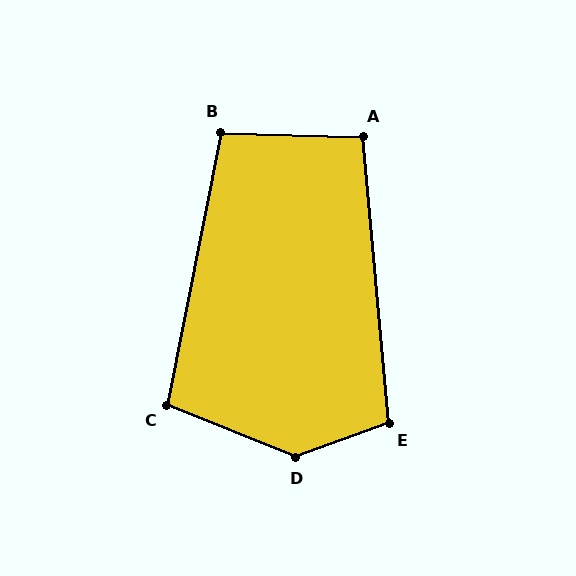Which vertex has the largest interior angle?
D, at approximately 139 degrees.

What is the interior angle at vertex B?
Approximately 100 degrees (obtuse).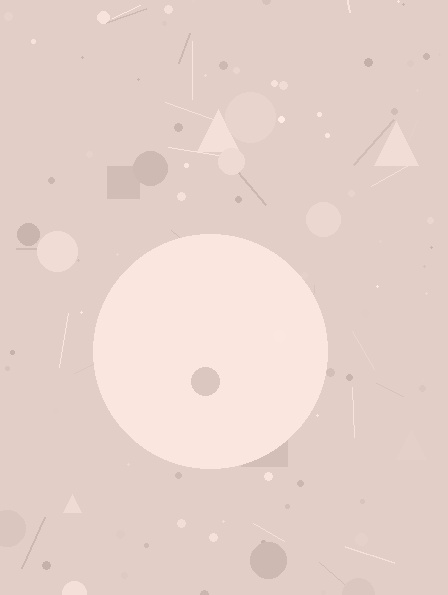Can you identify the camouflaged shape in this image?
The camouflaged shape is a circle.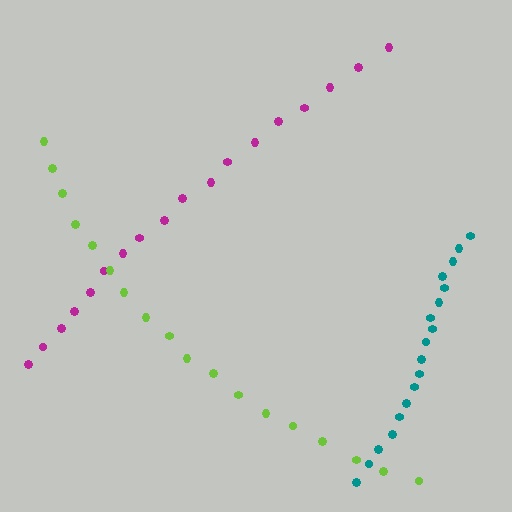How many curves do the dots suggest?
There are 3 distinct paths.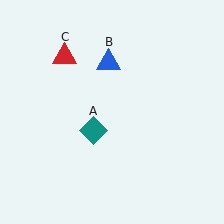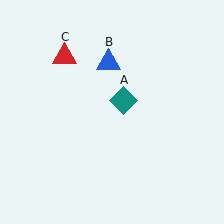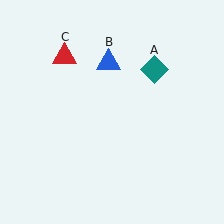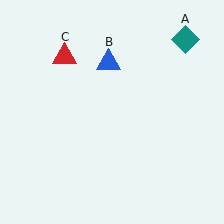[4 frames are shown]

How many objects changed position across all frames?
1 object changed position: teal diamond (object A).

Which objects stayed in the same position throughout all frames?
Blue triangle (object B) and red triangle (object C) remained stationary.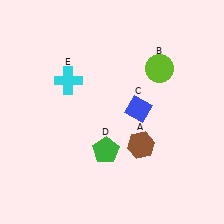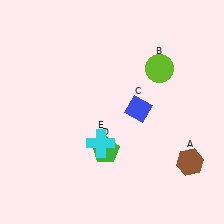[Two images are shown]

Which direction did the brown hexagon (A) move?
The brown hexagon (A) moved right.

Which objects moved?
The objects that moved are: the brown hexagon (A), the cyan cross (E).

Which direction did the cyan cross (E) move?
The cyan cross (E) moved down.